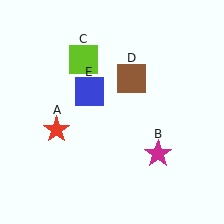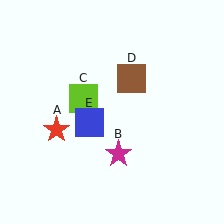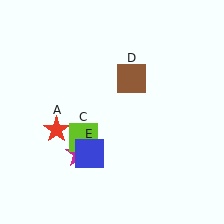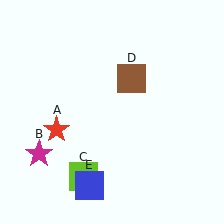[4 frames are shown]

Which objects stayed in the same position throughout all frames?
Red star (object A) and brown square (object D) remained stationary.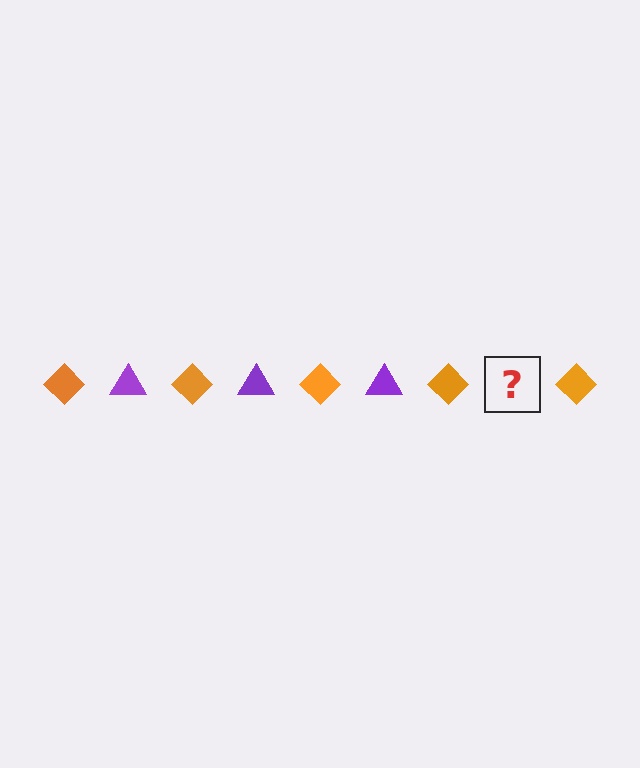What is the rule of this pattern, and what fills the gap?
The rule is that the pattern alternates between orange diamond and purple triangle. The gap should be filled with a purple triangle.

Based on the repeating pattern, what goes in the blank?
The blank should be a purple triangle.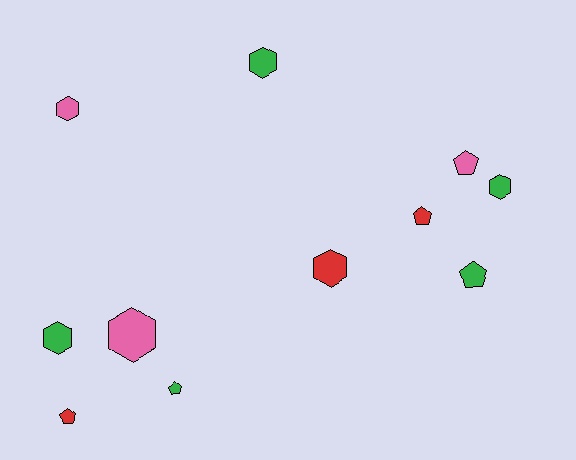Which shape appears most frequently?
Hexagon, with 6 objects.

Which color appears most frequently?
Green, with 5 objects.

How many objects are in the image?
There are 11 objects.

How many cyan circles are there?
There are no cyan circles.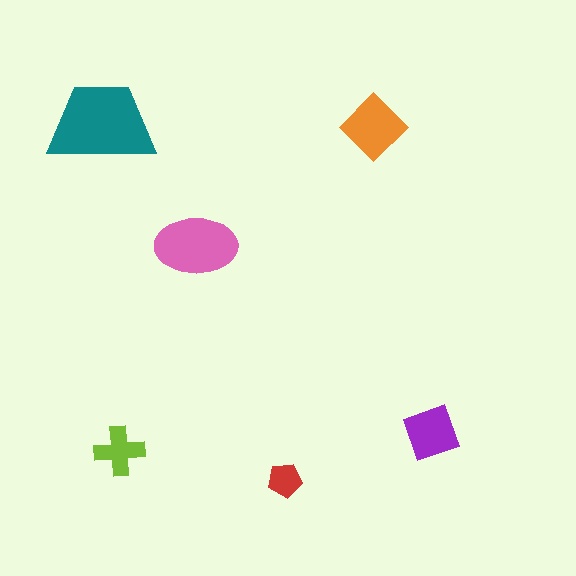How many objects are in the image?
There are 6 objects in the image.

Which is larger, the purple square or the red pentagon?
The purple square.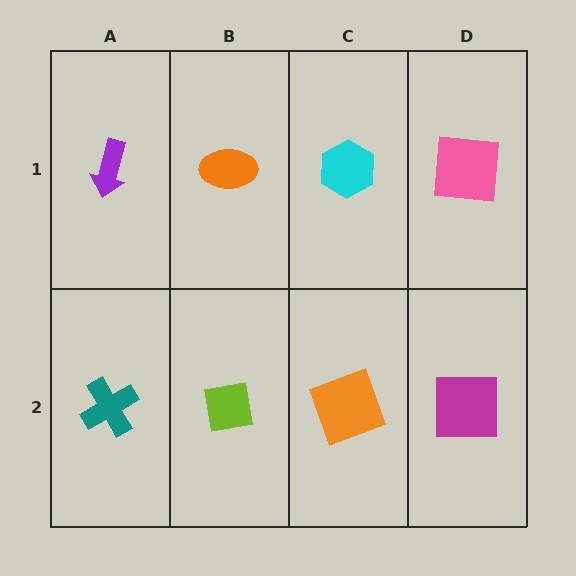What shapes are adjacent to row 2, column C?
A cyan hexagon (row 1, column C), a lime square (row 2, column B), a magenta square (row 2, column D).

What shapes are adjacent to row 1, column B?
A lime square (row 2, column B), a purple arrow (row 1, column A), a cyan hexagon (row 1, column C).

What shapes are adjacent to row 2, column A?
A purple arrow (row 1, column A), a lime square (row 2, column B).